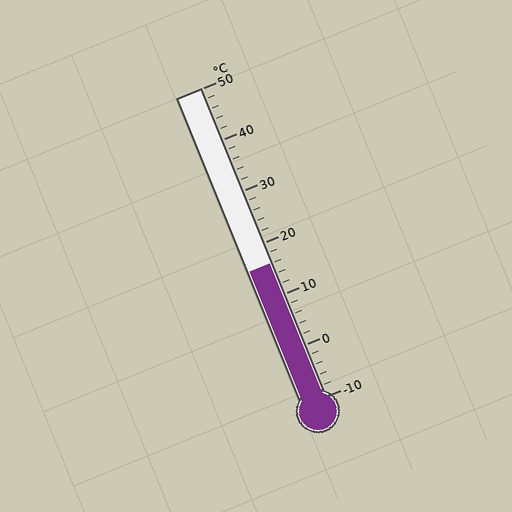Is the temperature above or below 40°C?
The temperature is below 40°C.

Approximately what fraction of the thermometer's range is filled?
The thermometer is filled to approximately 45% of its range.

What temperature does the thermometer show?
The thermometer shows approximately 16°C.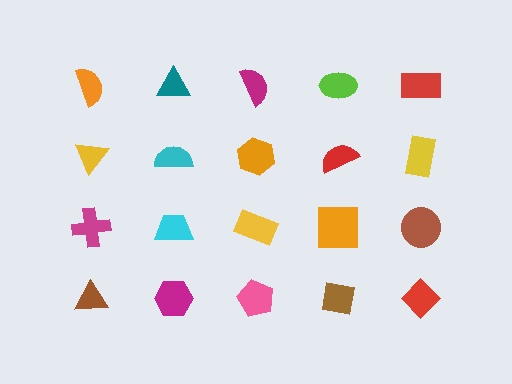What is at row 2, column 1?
A yellow triangle.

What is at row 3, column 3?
A yellow rectangle.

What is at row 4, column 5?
A red diamond.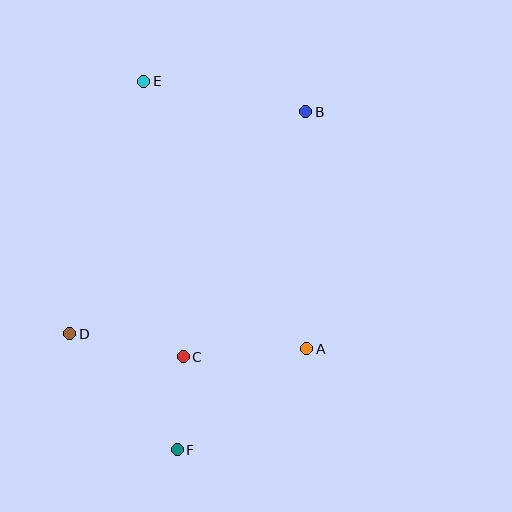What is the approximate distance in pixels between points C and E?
The distance between C and E is approximately 278 pixels.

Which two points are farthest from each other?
Points E and F are farthest from each other.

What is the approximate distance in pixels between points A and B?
The distance between A and B is approximately 237 pixels.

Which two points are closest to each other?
Points C and F are closest to each other.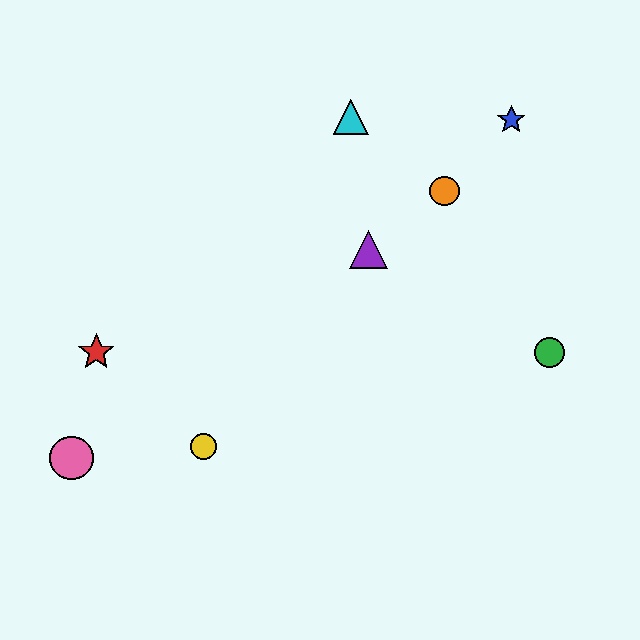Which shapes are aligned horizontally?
The red star, the green circle are aligned horizontally.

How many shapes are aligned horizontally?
2 shapes (the red star, the green circle) are aligned horizontally.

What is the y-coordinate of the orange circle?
The orange circle is at y≈191.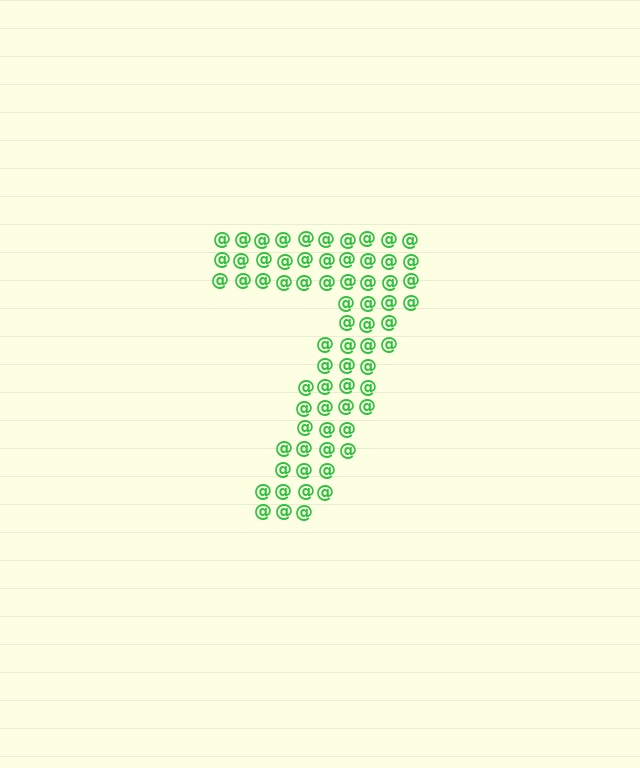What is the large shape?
The large shape is the digit 7.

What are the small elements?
The small elements are at signs.